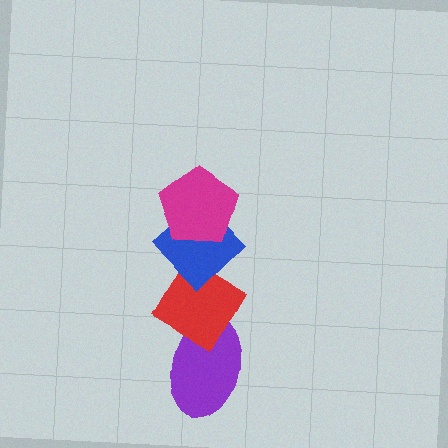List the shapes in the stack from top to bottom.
From top to bottom: the magenta pentagon, the blue diamond, the red diamond, the purple ellipse.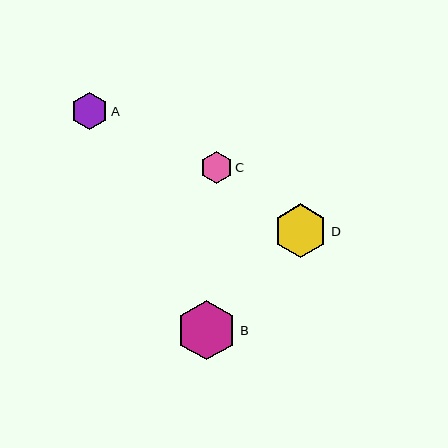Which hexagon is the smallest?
Hexagon C is the smallest with a size of approximately 31 pixels.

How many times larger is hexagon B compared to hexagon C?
Hexagon B is approximately 1.9 times the size of hexagon C.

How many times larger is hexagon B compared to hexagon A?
Hexagon B is approximately 1.6 times the size of hexagon A.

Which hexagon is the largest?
Hexagon B is the largest with a size of approximately 60 pixels.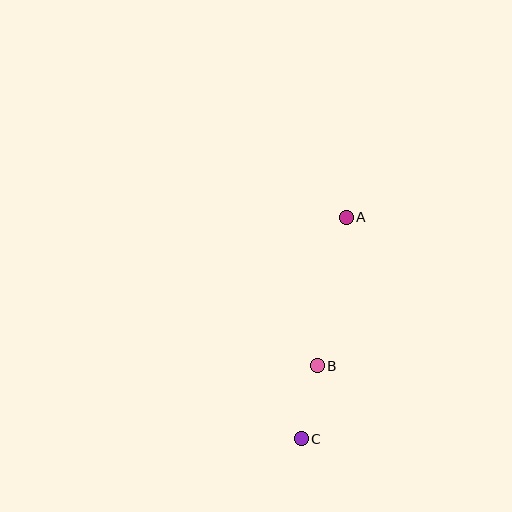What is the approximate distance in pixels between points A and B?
The distance between A and B is approximately 151 pixels.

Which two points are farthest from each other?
Points A and C are farthest from each other.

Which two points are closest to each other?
Points B and C are closest to each other.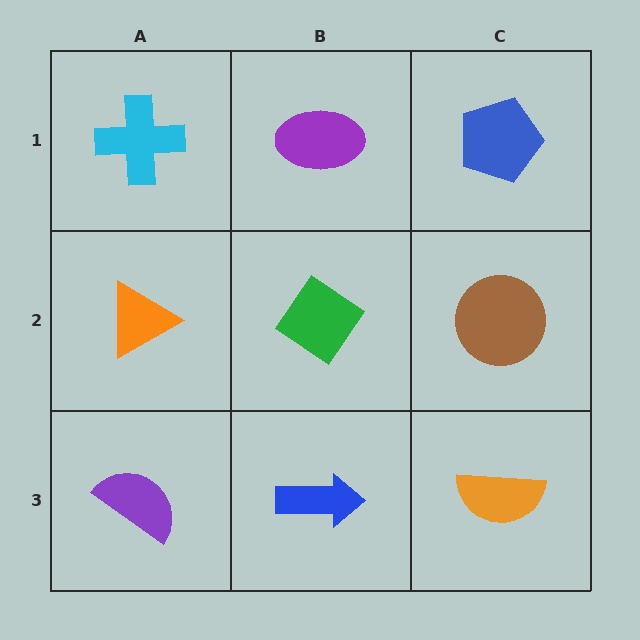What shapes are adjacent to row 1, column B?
A green diamond (row 2, column B), a cyan cross (row 1, column A), a blue pentagon (row 1, column C).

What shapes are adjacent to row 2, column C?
A blue pentagon (row 1, column C), an orange semicircle (row 3, column C), a green diamond (row 2, column B).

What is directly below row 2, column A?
A purple semicircle.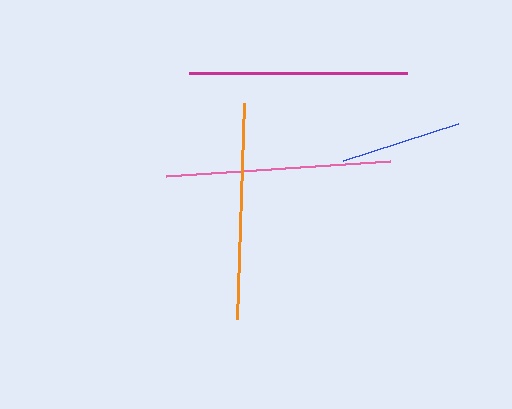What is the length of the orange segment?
The orange segment is approximately 216 pixels long.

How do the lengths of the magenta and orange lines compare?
The magenta and orange lines are approximately the same length.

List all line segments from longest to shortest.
From longest to shortest: pink, magenta, orange, blue.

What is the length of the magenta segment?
The magenta segment is approximately 218 pixels long.